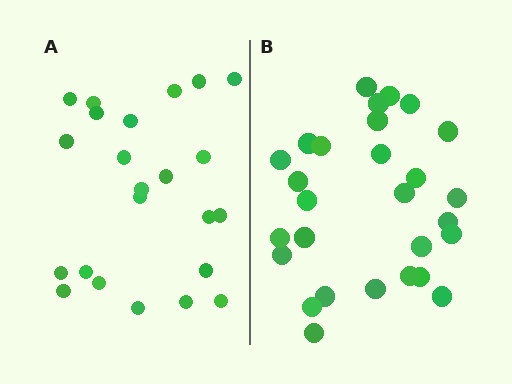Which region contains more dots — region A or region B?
Region B (the right region) has more dots.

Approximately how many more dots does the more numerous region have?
Region B has about 5 more dots than region A.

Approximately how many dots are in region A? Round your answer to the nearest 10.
About 20 dots. (The exact count is 23, which rounds to 20.)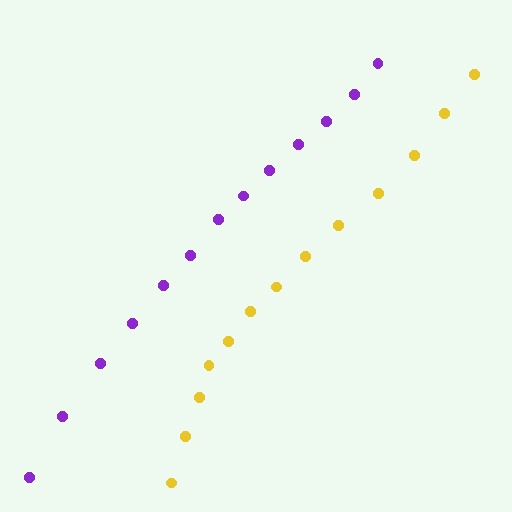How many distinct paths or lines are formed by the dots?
There are 2 distinct paths.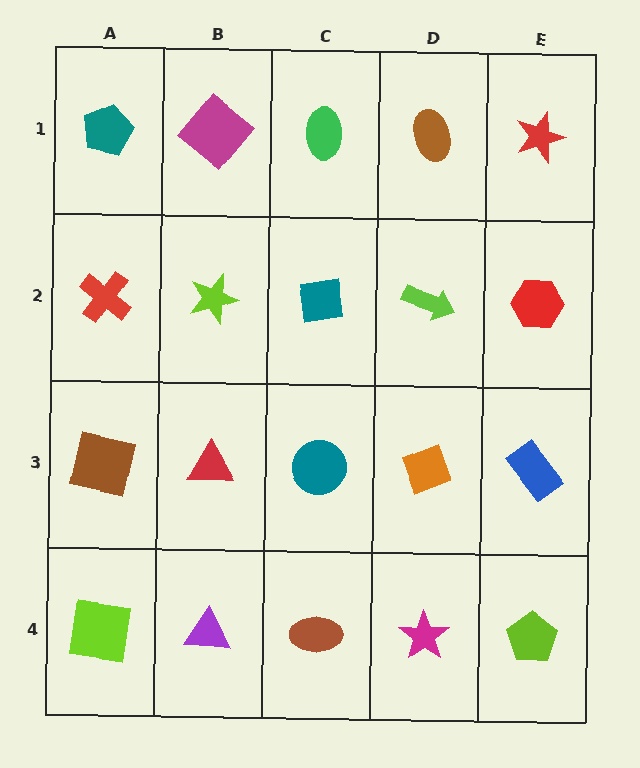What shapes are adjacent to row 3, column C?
A teal square (row 2, column C), a brown ellipse (row 4, column C), a red triangle (row 3, column B), an orange diamond (row 3, column D).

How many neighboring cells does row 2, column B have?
4.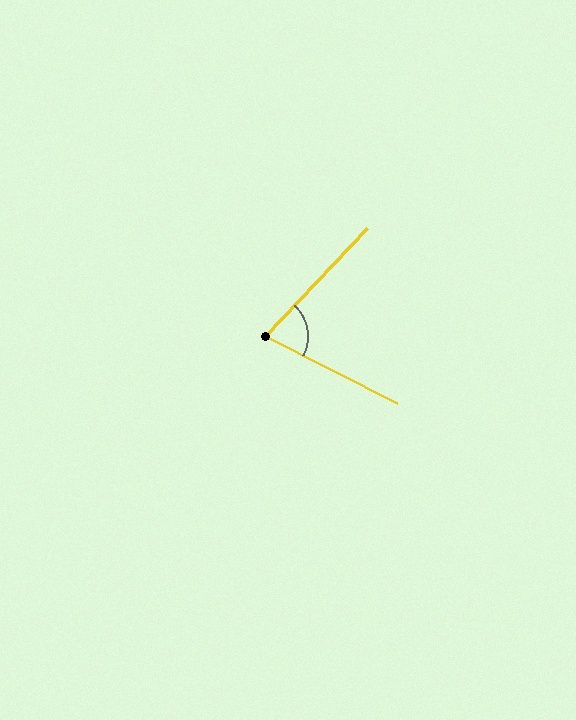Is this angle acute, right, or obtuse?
It is acute.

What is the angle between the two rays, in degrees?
Approximately 73 degrees.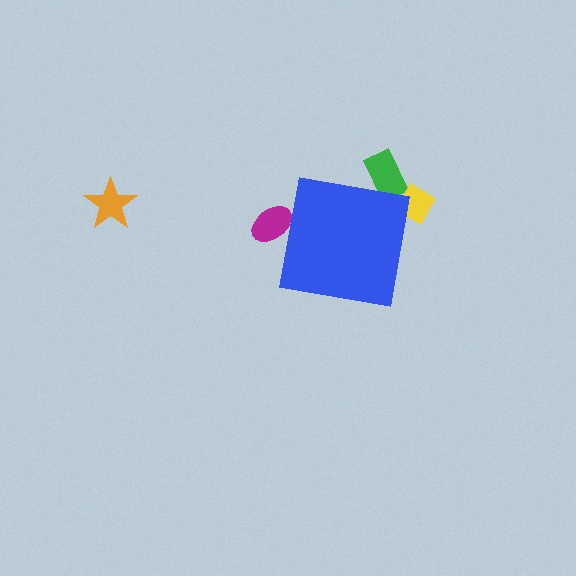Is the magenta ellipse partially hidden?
Yes, the magenta ellipse is partially hidden behind the blue square.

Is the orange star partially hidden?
No, the orange star is fully visible.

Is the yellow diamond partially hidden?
Yes, the yellow diamond is partially hidden behind the blue square.